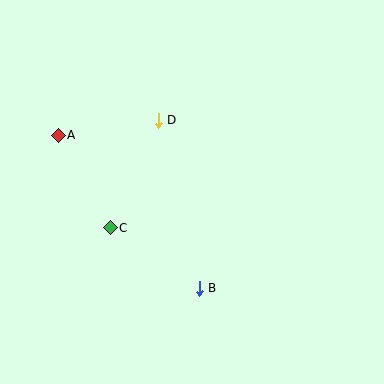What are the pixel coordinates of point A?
Point A is at (58, 135).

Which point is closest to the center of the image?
Point D at (158, 120) is closest to the center.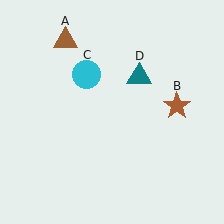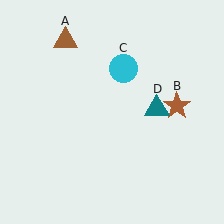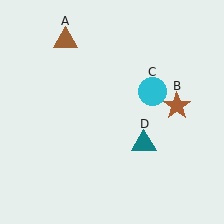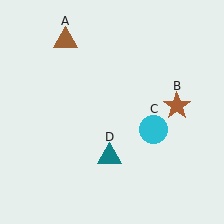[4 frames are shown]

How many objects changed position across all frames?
2 objects changed position: cyan circle (object C), teal triangle (object D).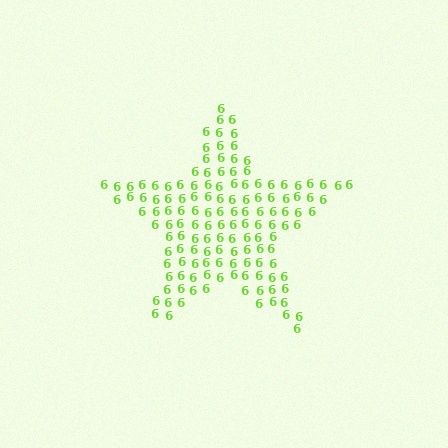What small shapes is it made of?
It is made of small digit 6's.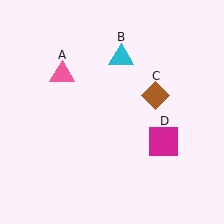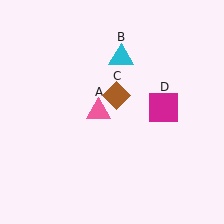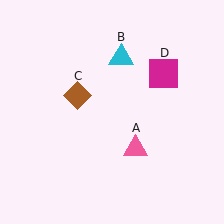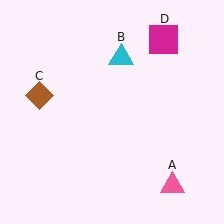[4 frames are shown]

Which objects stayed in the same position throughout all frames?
Cyan triangle (object B) remained stationary.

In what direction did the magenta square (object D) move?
The magenta square (object D) moved up.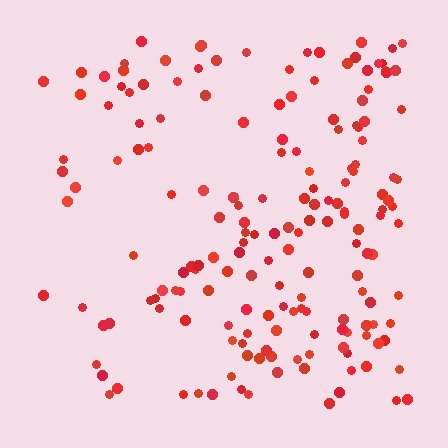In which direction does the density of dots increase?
From left to right, with the right side densest.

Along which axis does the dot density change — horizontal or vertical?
Horizontal.